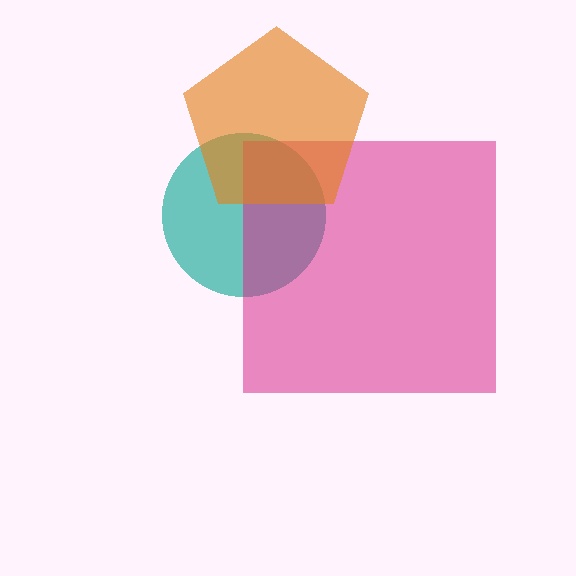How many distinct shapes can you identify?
There are 3 distinct shapes: a teal circle, a magenta square, an orange pentagon.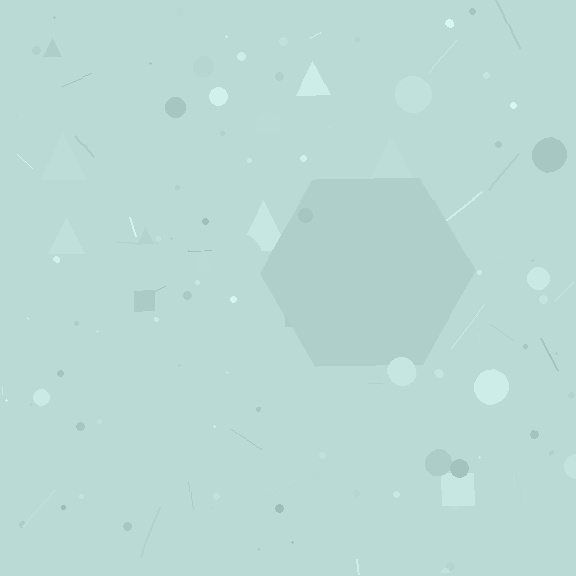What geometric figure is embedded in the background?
A hexagon is embedded in the background.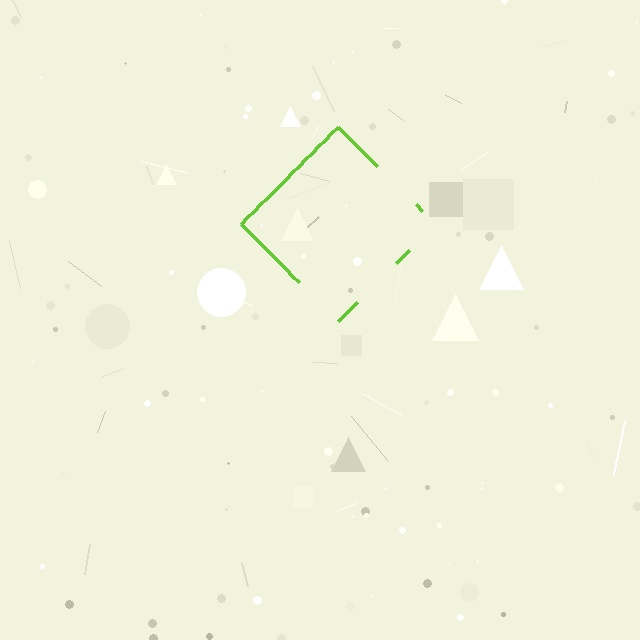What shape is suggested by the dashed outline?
The dashed outline suggests a diamond.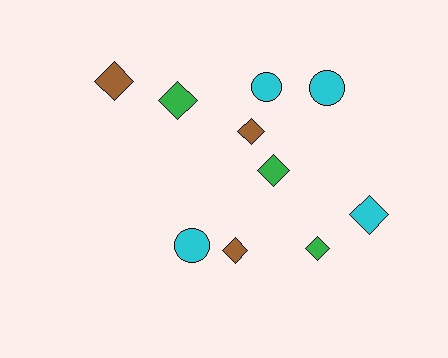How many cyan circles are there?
There are 3 cyan circles.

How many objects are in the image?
There are 10 objects.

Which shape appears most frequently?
Diamond, with 7 objects.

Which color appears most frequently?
Cyan, with 4 objects.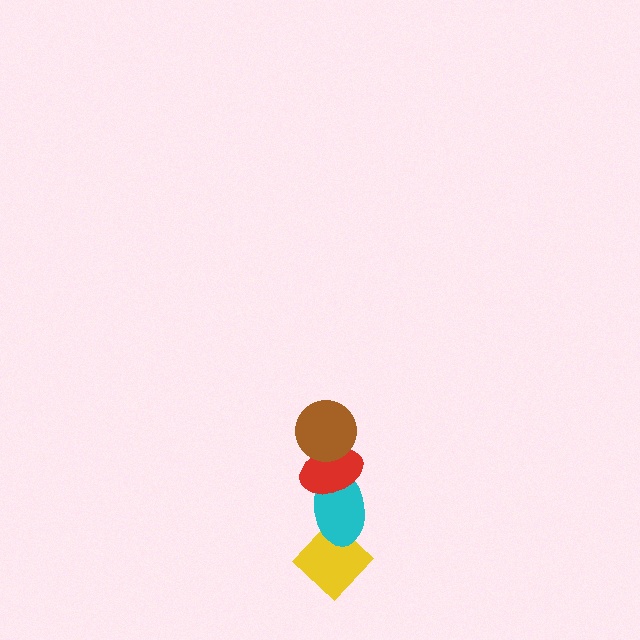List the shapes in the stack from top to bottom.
From top to bottom: the brown circle, the red ellipse, the cyan ellipse, the yellow diamond.